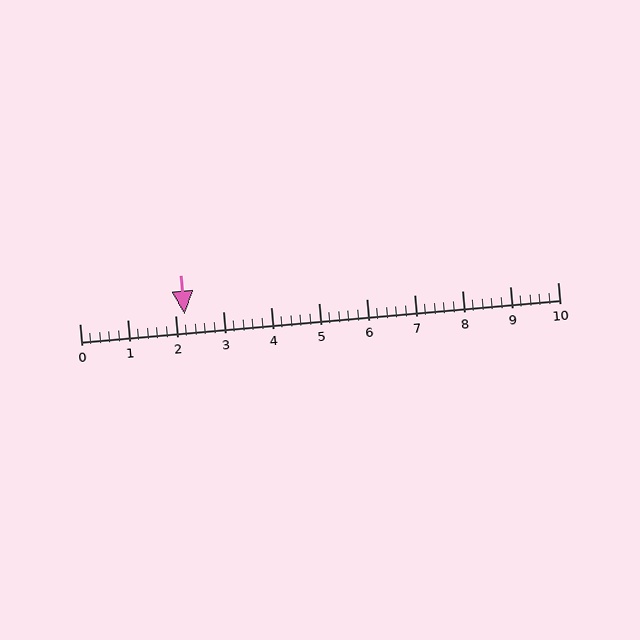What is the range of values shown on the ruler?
The ruler shows values from 0 to 10.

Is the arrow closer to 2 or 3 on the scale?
The arrow is closer to 2.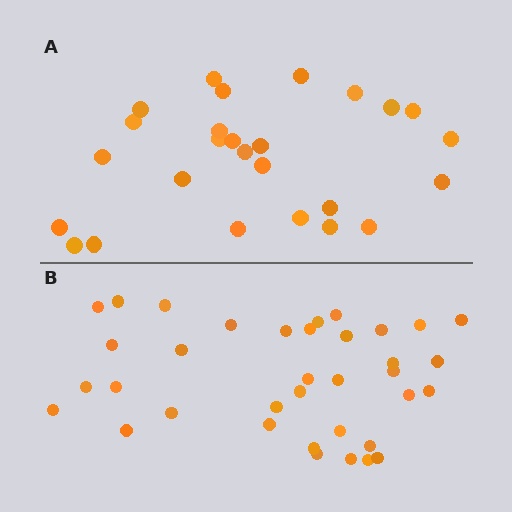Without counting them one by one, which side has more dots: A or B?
Region B (the bottom region) has more dots.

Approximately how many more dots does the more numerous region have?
Region B has roughly 10 or so more dots than region A.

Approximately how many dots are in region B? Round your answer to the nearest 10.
About 40 dots. (The exact count is 36, which rounds to 40.)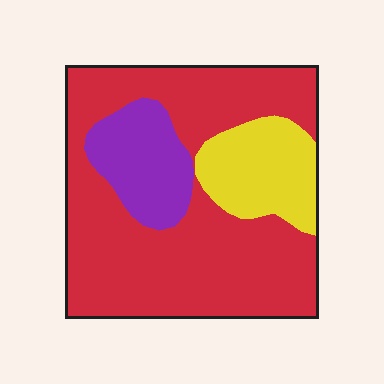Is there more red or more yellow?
Red.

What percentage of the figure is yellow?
Yellow covers about 15% of the figure.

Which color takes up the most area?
Red, at roughly 70%.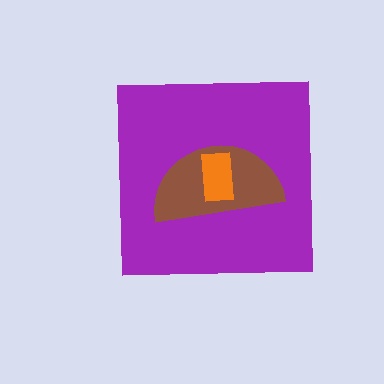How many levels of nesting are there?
3.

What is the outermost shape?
The purple square.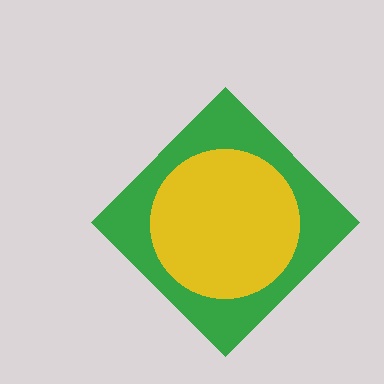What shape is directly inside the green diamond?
The yellow circle.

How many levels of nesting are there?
2.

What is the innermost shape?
The yellow circle.